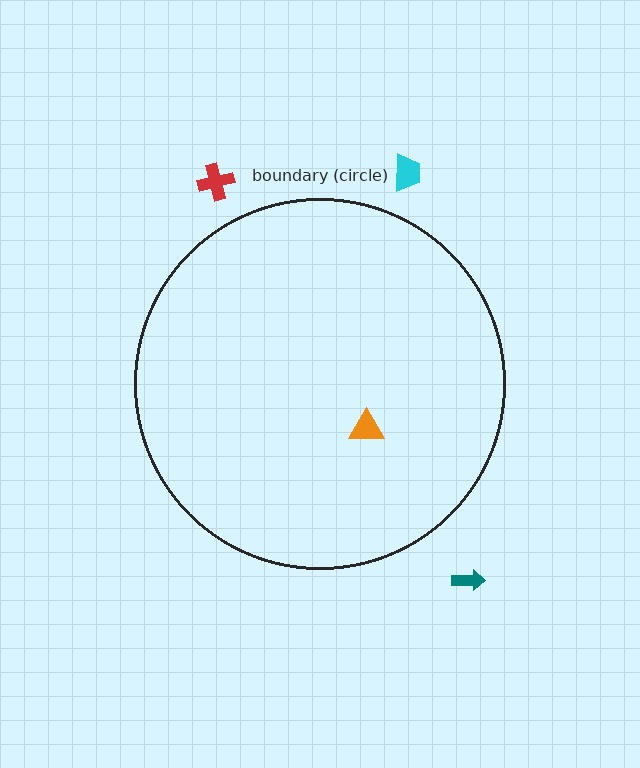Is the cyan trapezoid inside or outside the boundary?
Outside.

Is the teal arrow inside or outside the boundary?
Outside.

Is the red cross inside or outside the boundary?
Outside.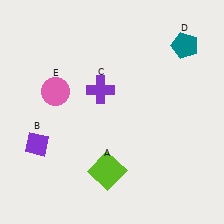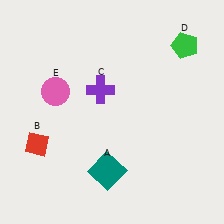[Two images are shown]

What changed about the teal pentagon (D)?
In Image 1, D is teal. In Image 2, it changed to green.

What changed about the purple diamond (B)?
In Image 1, B is purple. In Image 2, it changed to red.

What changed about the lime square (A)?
In Image 1, A is lime. In Image 2, it changed to teal.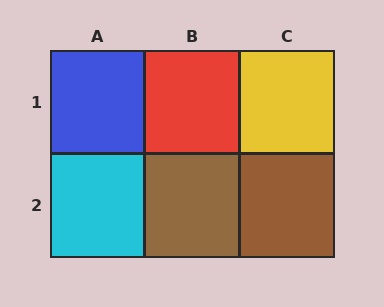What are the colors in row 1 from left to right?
Blue, red, yellow.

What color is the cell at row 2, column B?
Brown.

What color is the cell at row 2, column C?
Brown.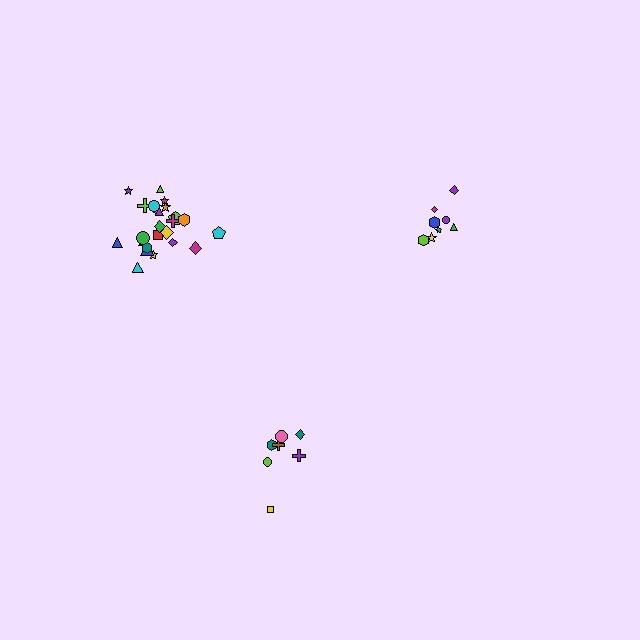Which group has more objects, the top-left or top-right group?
The top-left group.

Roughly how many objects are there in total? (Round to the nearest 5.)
Roughly 40 objects in total.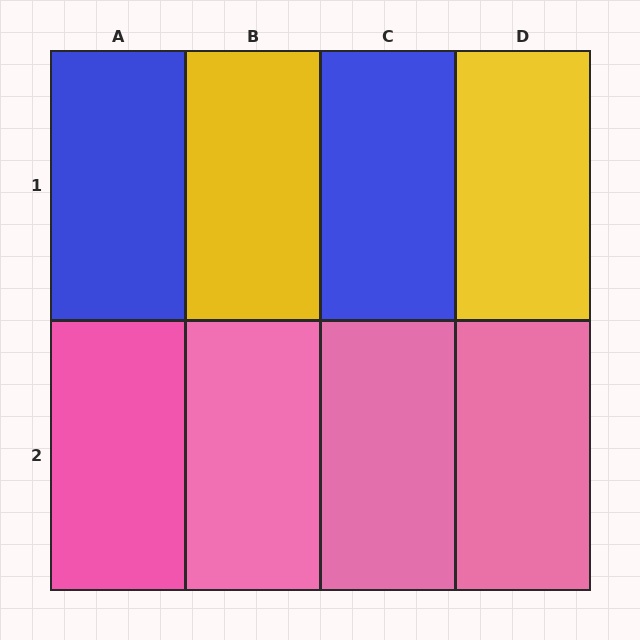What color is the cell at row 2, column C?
Pink.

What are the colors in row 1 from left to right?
Blue, yellow, blue, yellow.